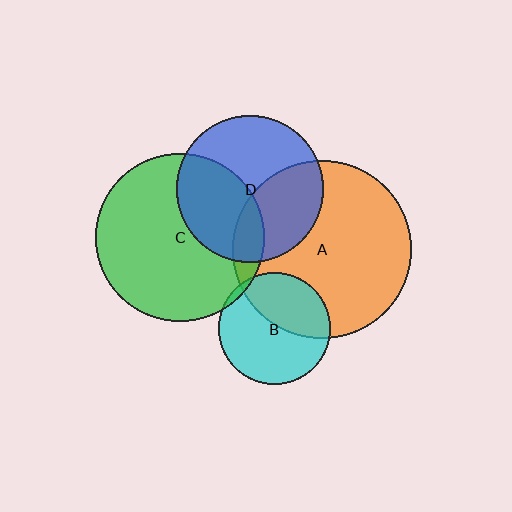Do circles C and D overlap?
Yes.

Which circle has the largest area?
Circle A (orange).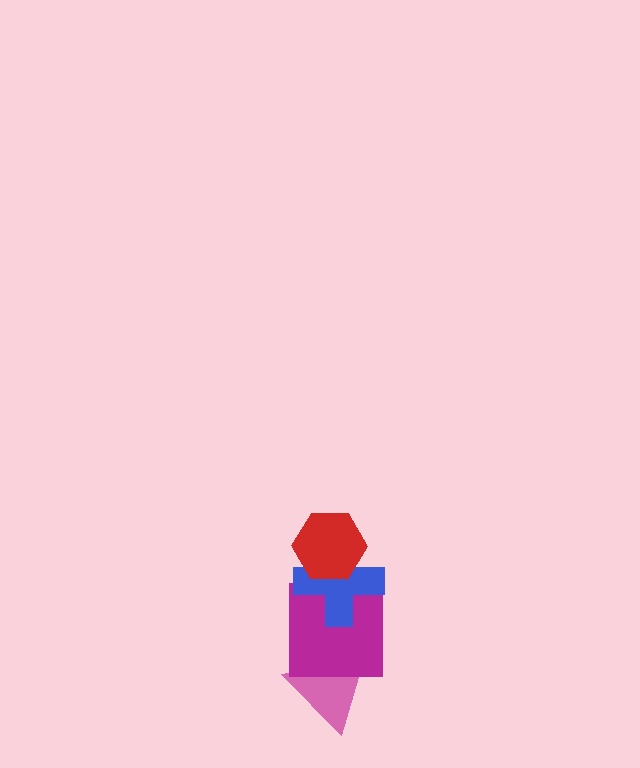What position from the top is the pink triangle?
The pink triangle is 4th from the top.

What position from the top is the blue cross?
The blue cross is 2nd from the top.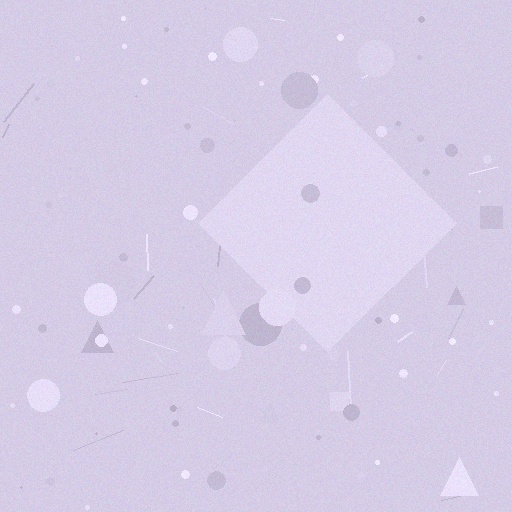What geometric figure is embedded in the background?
A diamond is embedded in the background.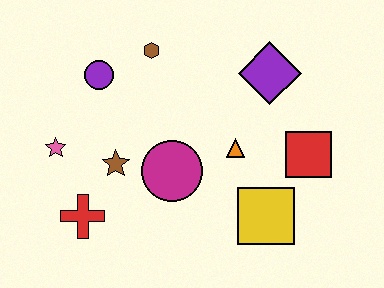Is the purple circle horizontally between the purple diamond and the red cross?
Yes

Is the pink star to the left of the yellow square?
Yes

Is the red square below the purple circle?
Yes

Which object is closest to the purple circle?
The brown hexagon is closest to the purple circle.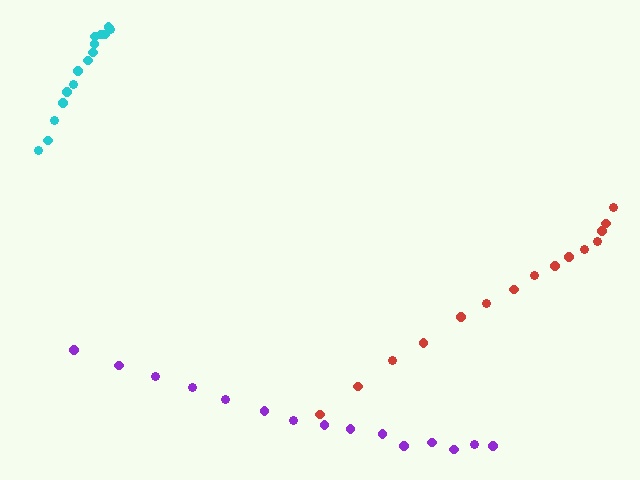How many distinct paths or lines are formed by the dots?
There are 3 distinct paths.